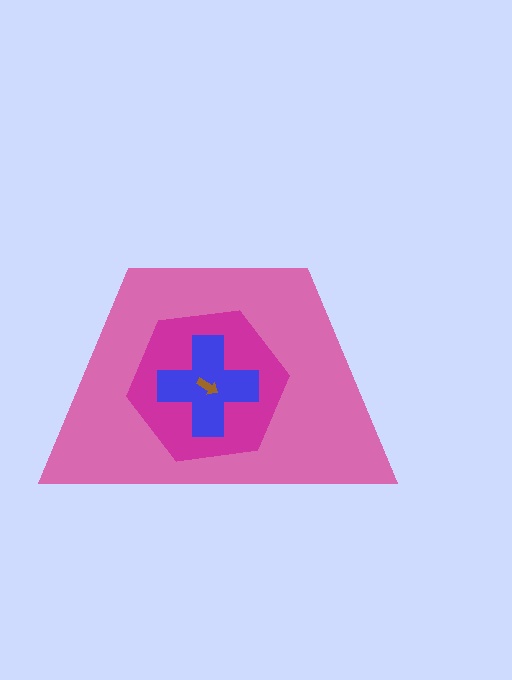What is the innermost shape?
The brown arrow.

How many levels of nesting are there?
4.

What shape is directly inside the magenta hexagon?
The blue cross.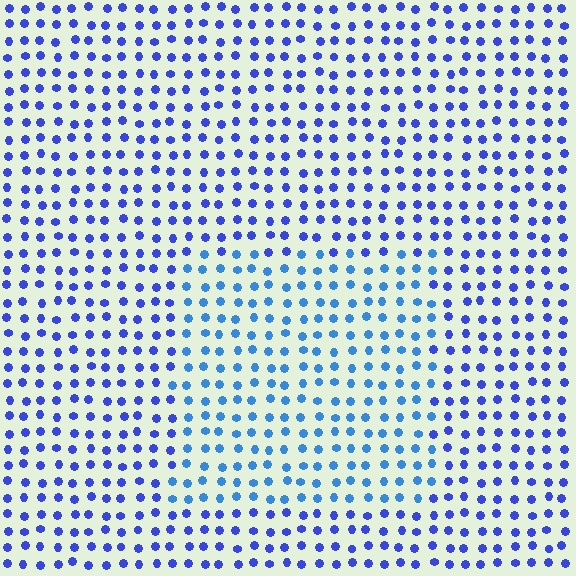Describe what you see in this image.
The image is filled with small blue elements in a uniform arrangement. A rectangle-shaped region is visible where the elements are tinted to a slightly different hue, forming a subtle color boundary.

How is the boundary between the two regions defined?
The boundary is defined purely by a slight shift in hue (about 26 degrees). Spacing, size, and orientation are identical on both sides.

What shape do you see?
I see a rectangle.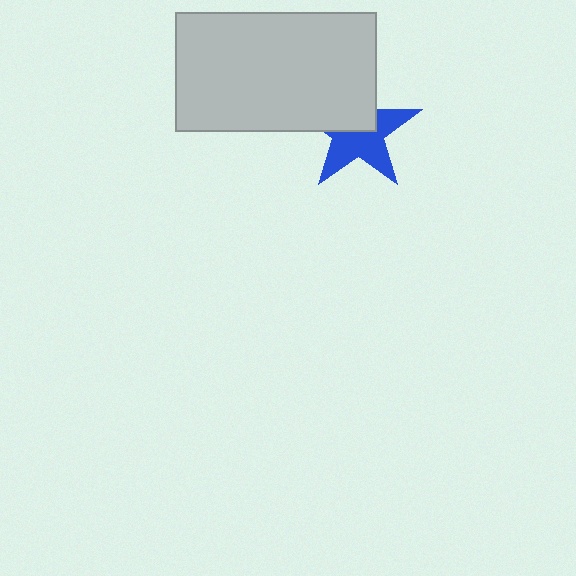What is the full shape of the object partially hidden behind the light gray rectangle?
The partially hidden object is a blue star.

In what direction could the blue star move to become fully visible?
The blue star could move toward the lower-right. That would shift it out from behind the light gray rectangle entirely.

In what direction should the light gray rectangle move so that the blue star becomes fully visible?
The light gray rectangle should move toward the upper-left. That is the shortest direction to clear the overlap and leave the blue star fully visible.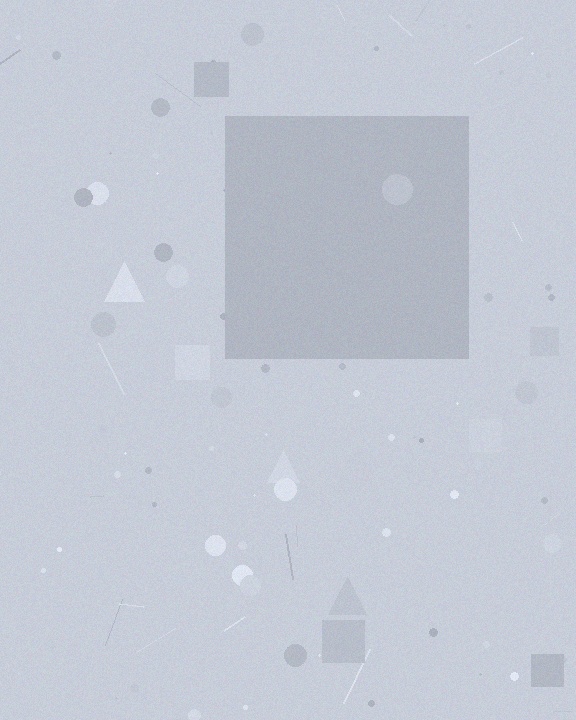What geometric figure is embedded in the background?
A square is embedded in the background.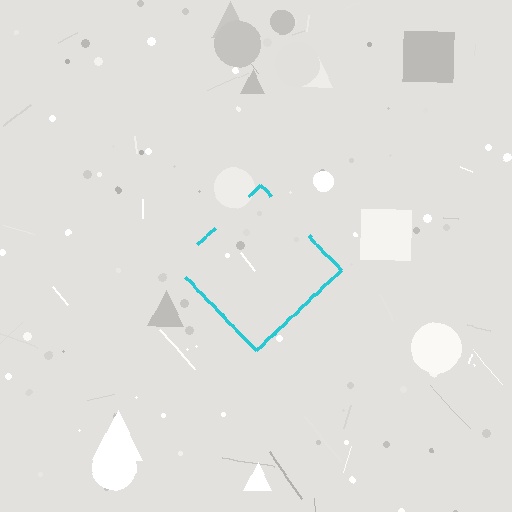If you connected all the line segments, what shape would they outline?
They would outline a diamond.